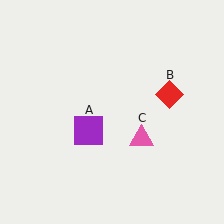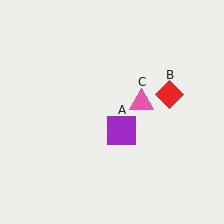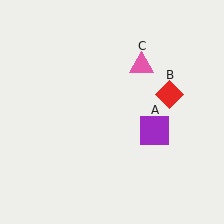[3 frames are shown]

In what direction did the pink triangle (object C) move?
The pink triangle (object C) moved up.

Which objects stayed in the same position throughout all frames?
Red diamond (object B) remained stationary.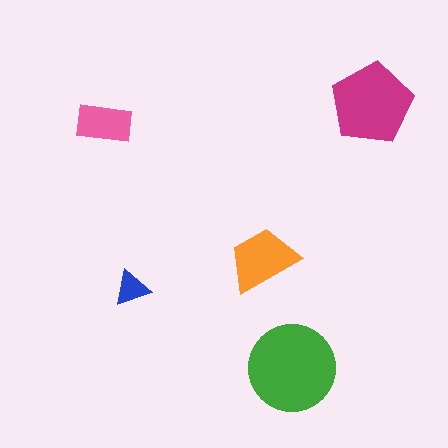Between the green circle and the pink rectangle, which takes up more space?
The green circle.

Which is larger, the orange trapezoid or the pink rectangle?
The orange trapezoid.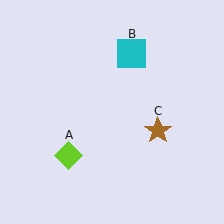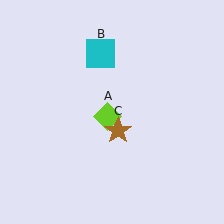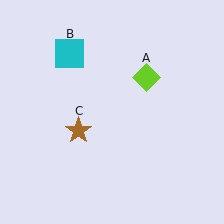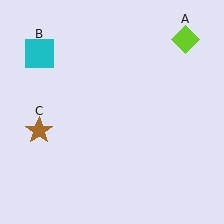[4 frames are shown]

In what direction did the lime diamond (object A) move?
The lime diamond (object A) moved up and to the right.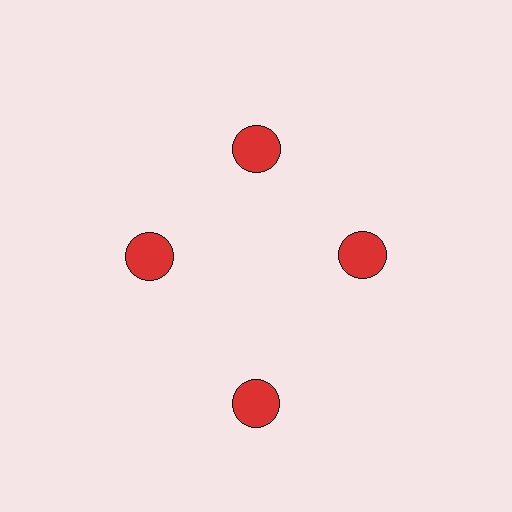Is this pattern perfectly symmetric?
No. The 4 red circles are arranged in a ring, but one element near the 6 o'clock position is pushed outward from the center, breaking the 4-fold rotational symmetry.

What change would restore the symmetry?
The symmetry would be restored by moving it inward, back onto the ring so that all 4 circles sit at equal angles and equal distance from the center.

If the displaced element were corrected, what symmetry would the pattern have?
It would have 4-fold rotational symmetry — the pattern would map onto itself every 90 degrees.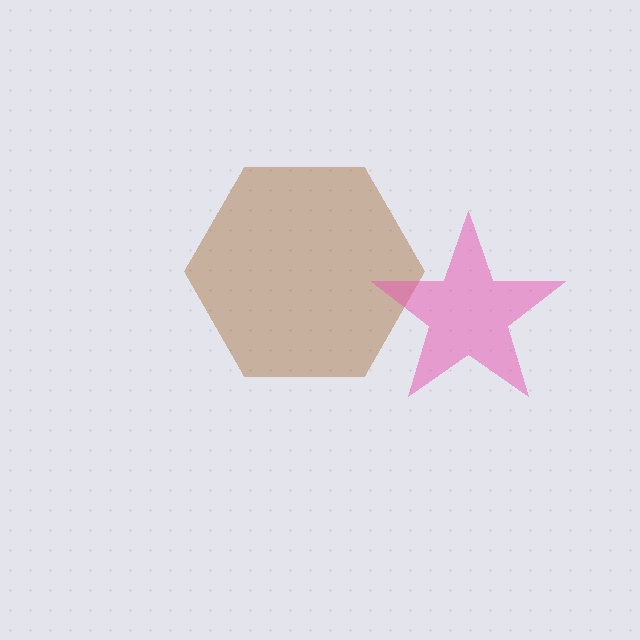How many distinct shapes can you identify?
There are 2 distinct shapes: a brown hexagon, a pink star.